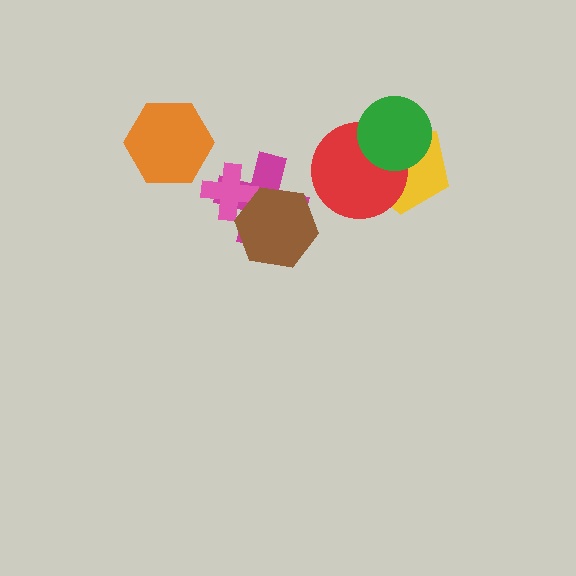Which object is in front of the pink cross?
The brown hexagon is in front of the pink cross.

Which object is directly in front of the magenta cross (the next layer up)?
The pink cross is directly in front of the magenta cross.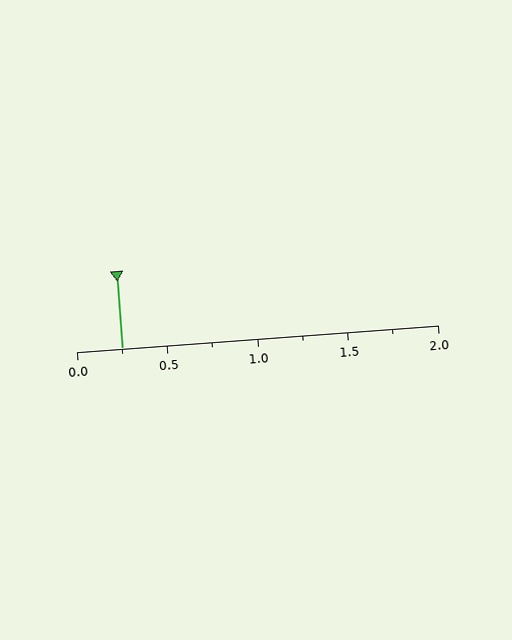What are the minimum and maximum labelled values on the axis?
The axis runs from 0.0 to 2.0.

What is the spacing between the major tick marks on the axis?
The major ticks are spaced 0.5 apart.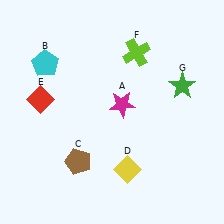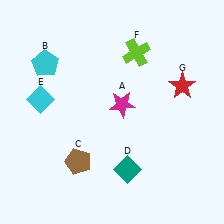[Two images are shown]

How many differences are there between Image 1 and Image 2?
There are 3 differences between the two images.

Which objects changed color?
D changed from yellow to teal. E changed from red to cyan. G changed from green to red.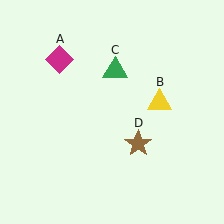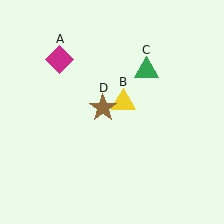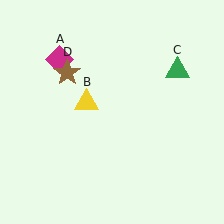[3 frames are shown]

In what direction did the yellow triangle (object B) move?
The yellow triangle (object B) moved left.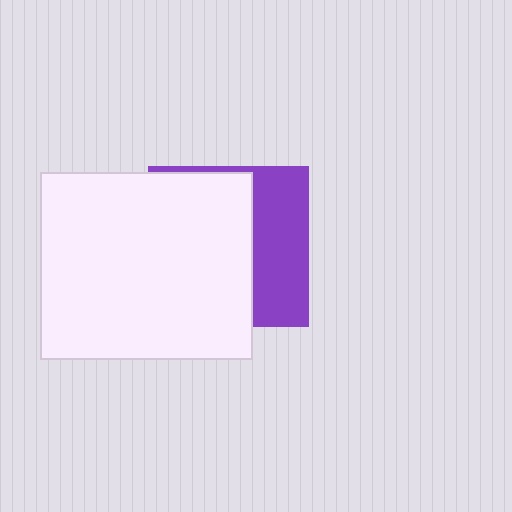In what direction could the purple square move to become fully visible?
The purple square could move right. That would shift it out from behind the white rectangle entirely.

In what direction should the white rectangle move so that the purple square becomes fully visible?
The white rectangle should move left. That is the shortest direction to clear the overlap and leave the purple square fully visible.